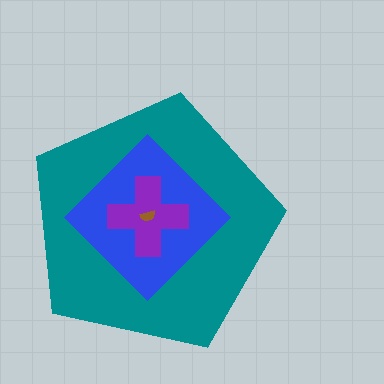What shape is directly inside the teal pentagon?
The blue diamond.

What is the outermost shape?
The teal pentagon.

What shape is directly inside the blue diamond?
The purple cross.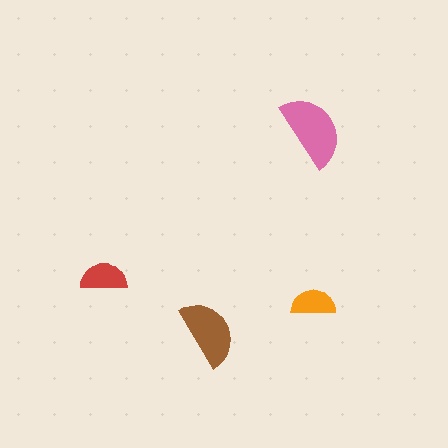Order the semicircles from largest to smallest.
the pink one, the brown one, the red one, the orange one.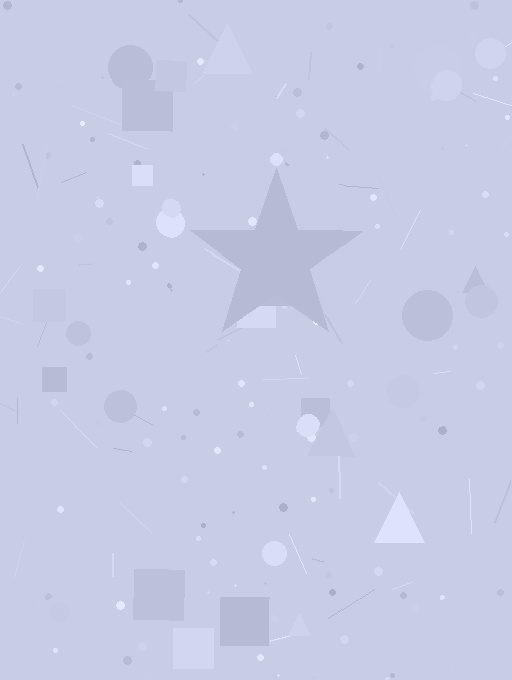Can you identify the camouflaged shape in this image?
The camouflaged shape is a star.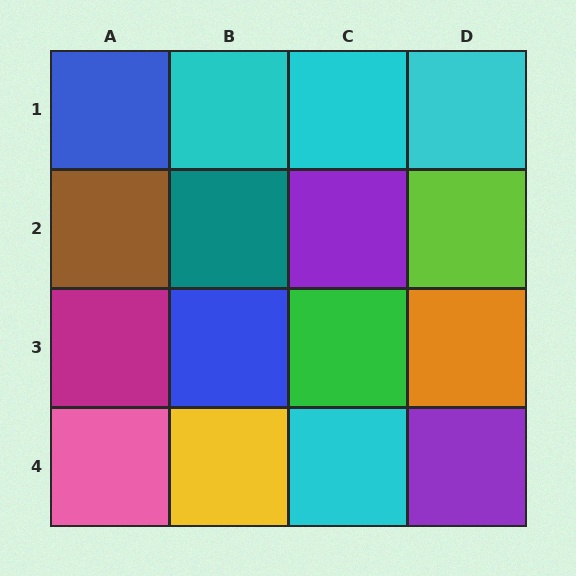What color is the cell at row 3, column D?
Orange.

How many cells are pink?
1 cell is pink.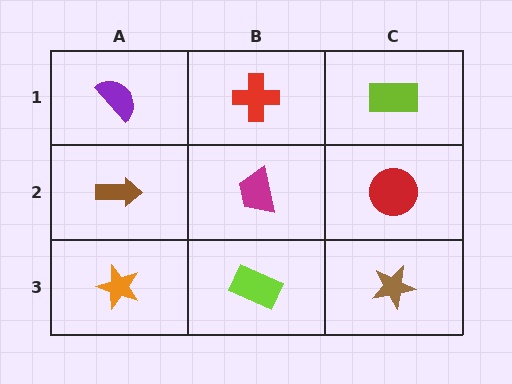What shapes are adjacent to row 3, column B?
A magenta trapezoid (row 2, column B), an orange star (row 3, column A), a brown star (row 3, column C).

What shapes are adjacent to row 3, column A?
A brown arrow (row 2, column A), a lime rectangle (row 3, column B).